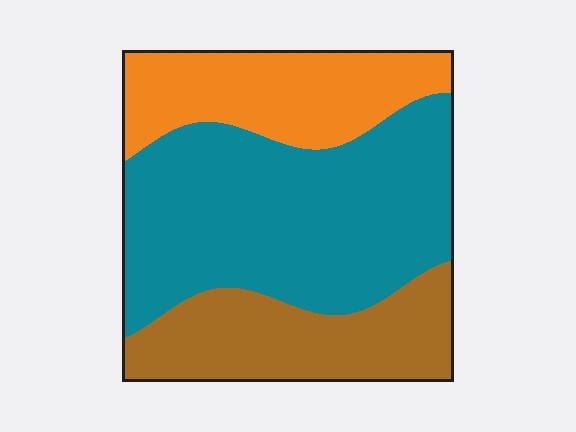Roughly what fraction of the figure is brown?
Brown takes up between a sixth and a third of the figure.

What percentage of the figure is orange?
Orange takes up about one quarter (1/4) of the figure.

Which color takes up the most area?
Teal, at roughly 50%.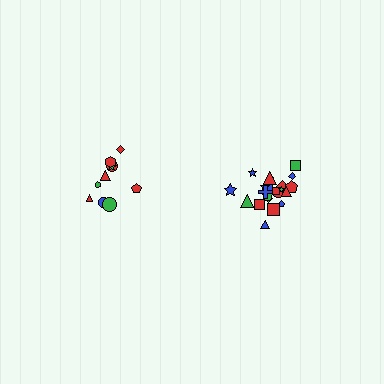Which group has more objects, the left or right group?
The right group.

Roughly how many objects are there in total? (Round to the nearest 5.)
Roughly 30 objects in total.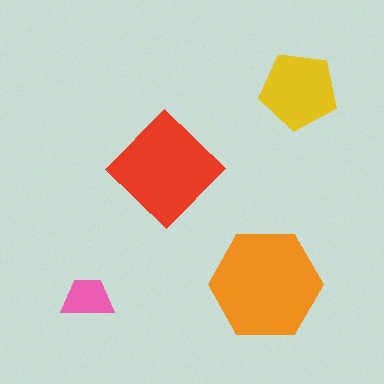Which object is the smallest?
The pink trapezoid.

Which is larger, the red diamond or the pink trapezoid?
The red diamond.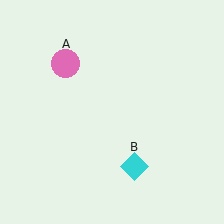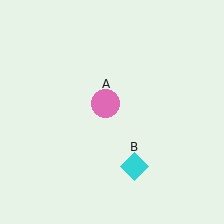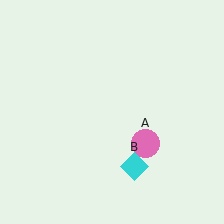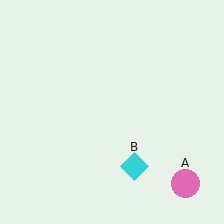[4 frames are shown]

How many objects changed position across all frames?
1 object changed position: pink circle (object A).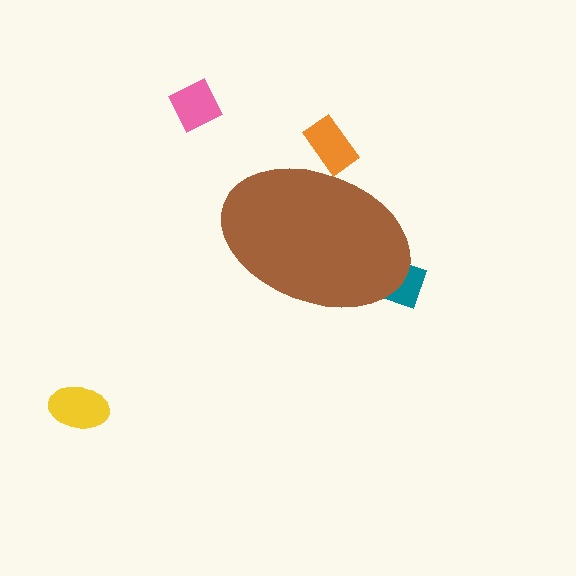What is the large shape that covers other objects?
A brown ellipse.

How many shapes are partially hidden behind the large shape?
2 shapes are partially hidden.